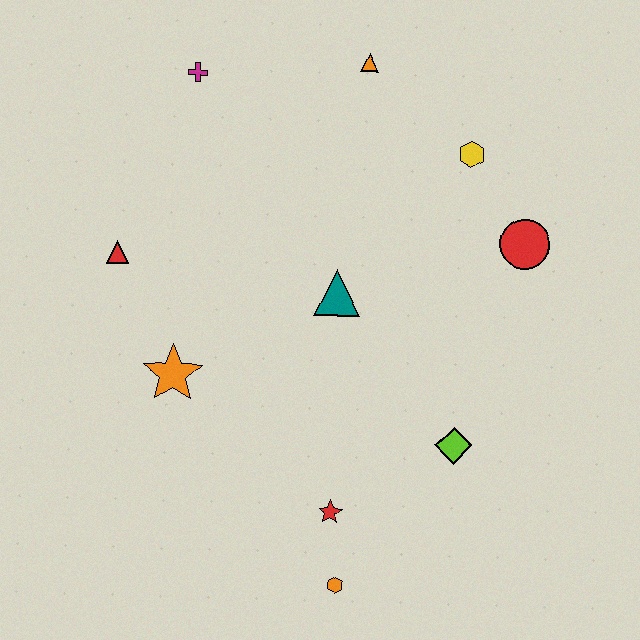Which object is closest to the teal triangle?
The orange star is closest to the teal triangle.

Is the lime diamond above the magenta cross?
No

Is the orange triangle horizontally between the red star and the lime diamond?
Yes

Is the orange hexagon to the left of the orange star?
No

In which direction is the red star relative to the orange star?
The red star is to the right of the orange star.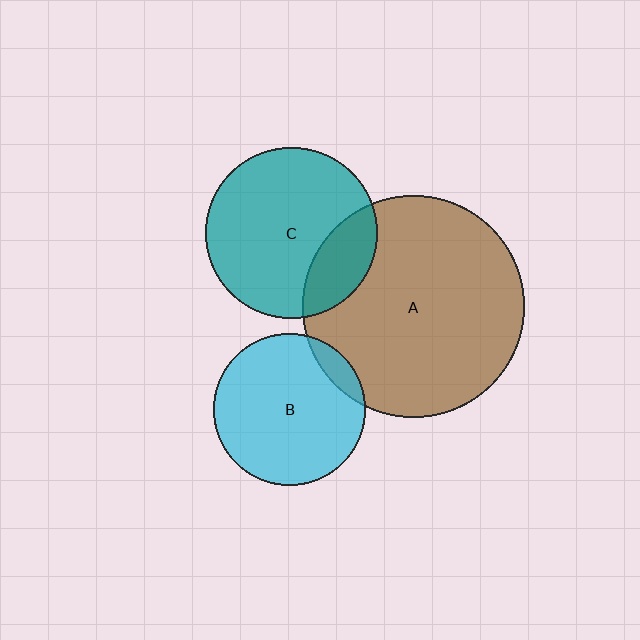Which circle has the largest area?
Circle A (brown).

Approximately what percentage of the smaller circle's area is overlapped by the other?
Approximately 20%.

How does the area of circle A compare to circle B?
Approximately 2.1 times.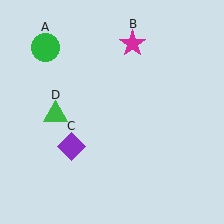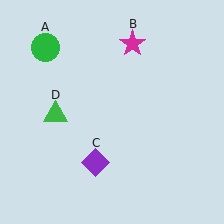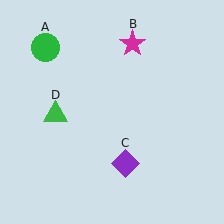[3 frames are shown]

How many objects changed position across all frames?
1 object changed position: purple diamond (object C).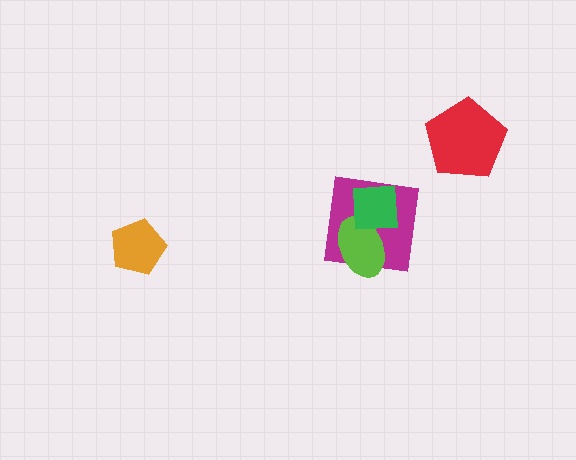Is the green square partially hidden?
No, no other shape covers it.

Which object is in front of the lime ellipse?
The green square is in front of the lime ellipse.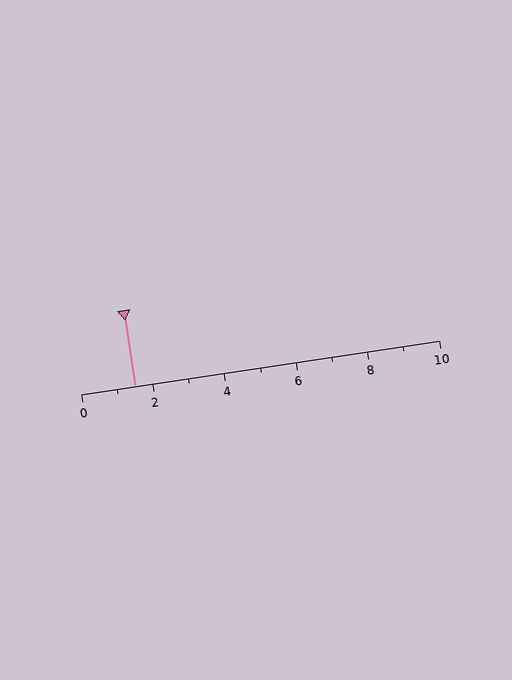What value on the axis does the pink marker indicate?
The marker indicates approximately 1.5.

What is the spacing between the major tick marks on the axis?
The major ticks are spaced 2 apart.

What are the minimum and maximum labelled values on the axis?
The axis runs from 0 to 10.